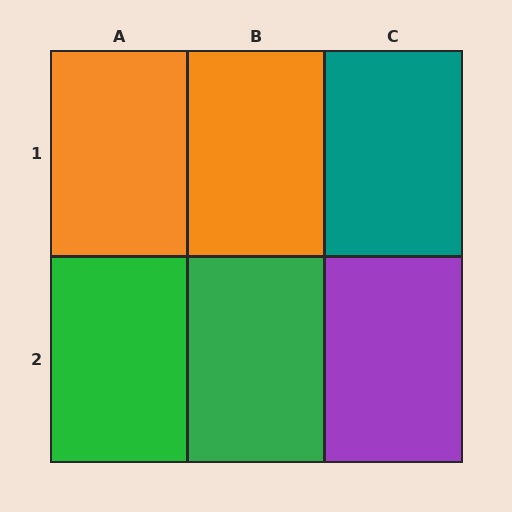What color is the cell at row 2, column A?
Green.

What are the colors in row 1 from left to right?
Orange, orange, teal.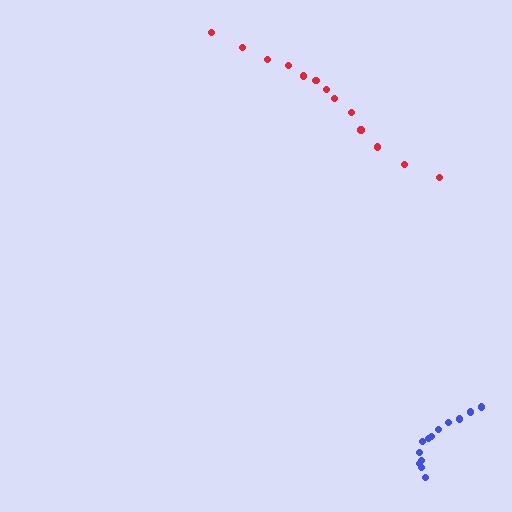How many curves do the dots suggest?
There are 2 distinct paths.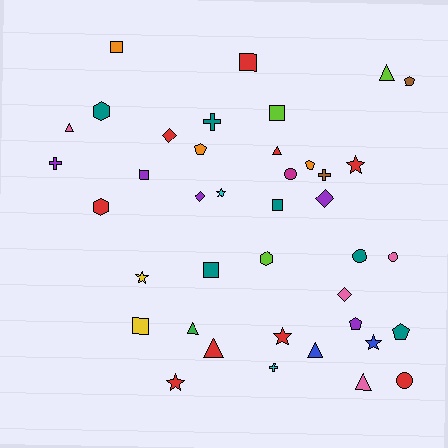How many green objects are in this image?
There is 1 green object.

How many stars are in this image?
There are 6 stars.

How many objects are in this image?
There are 40 objects.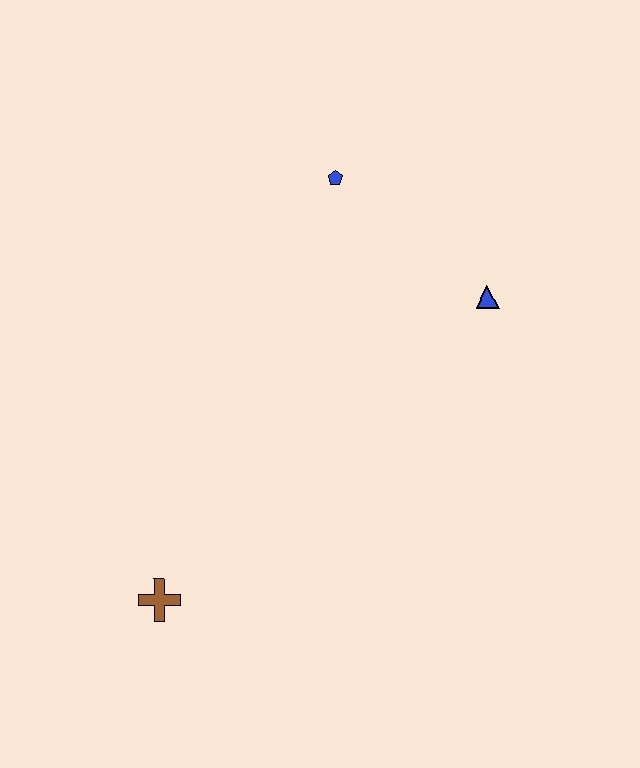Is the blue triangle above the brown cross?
Yes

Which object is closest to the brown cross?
The blue triangle is closest to the brown cross.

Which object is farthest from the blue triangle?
The brown cross is farthest from the blue triangle.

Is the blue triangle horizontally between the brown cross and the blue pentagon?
No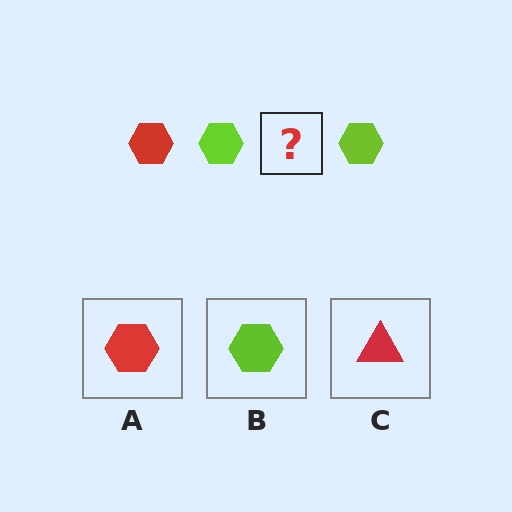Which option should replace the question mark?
Option A.